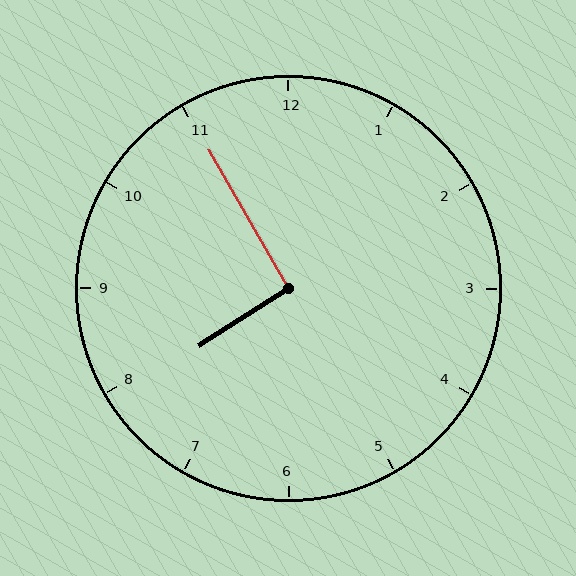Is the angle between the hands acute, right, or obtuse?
It is right.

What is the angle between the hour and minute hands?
Approximately 92 degrees.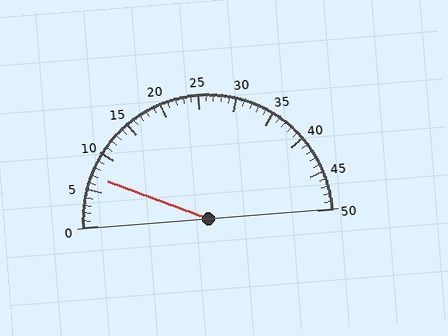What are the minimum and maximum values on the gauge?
The gauge ranges from 0 to 50.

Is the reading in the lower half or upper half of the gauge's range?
The reading is in the lower half of the range (0 to 50).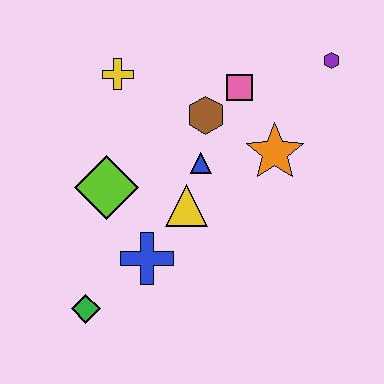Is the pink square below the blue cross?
No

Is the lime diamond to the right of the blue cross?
No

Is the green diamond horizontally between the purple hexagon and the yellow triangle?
No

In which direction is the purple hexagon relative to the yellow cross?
The purple hexagon is to the right of the yellow cross.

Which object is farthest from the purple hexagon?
The green diamond is farthest from the purple hexagon.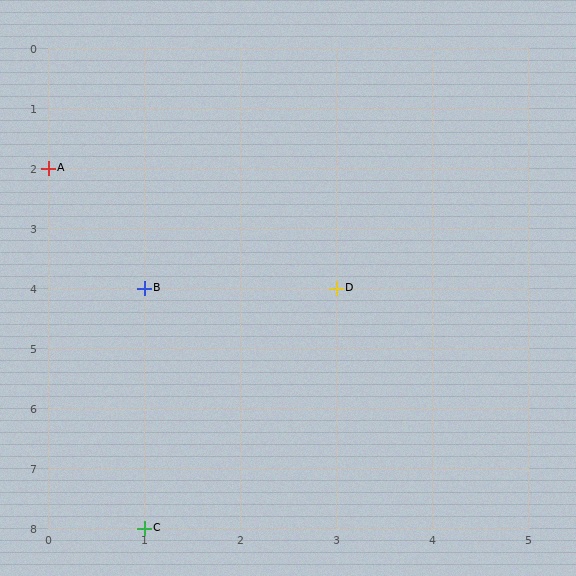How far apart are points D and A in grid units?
Points D and A are 3 columns and 2 rows apart (about 3.6 grid units diagonally).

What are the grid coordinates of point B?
Point B is at grid coordinates (1, 4).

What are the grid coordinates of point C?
Point C is at grid coordinates (1, 8).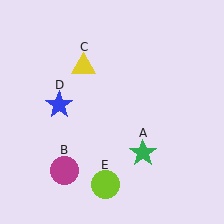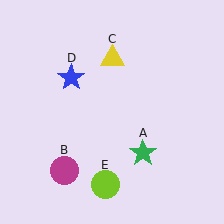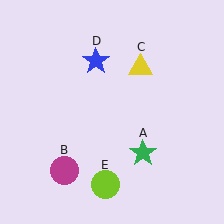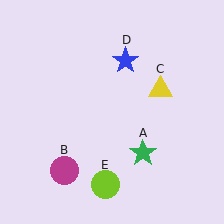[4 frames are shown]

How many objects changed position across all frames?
2 objects changed position: yellow triangle (object C), blue star (object D).